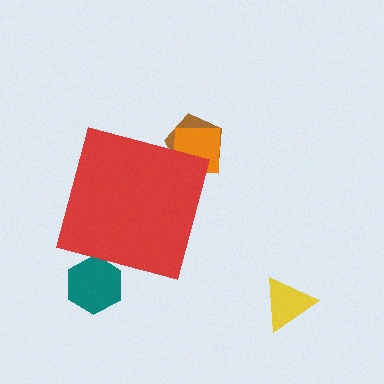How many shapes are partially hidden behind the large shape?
3 shapes are partially hidden.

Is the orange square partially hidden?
Yes, the orange square is partially hidden behind the red square.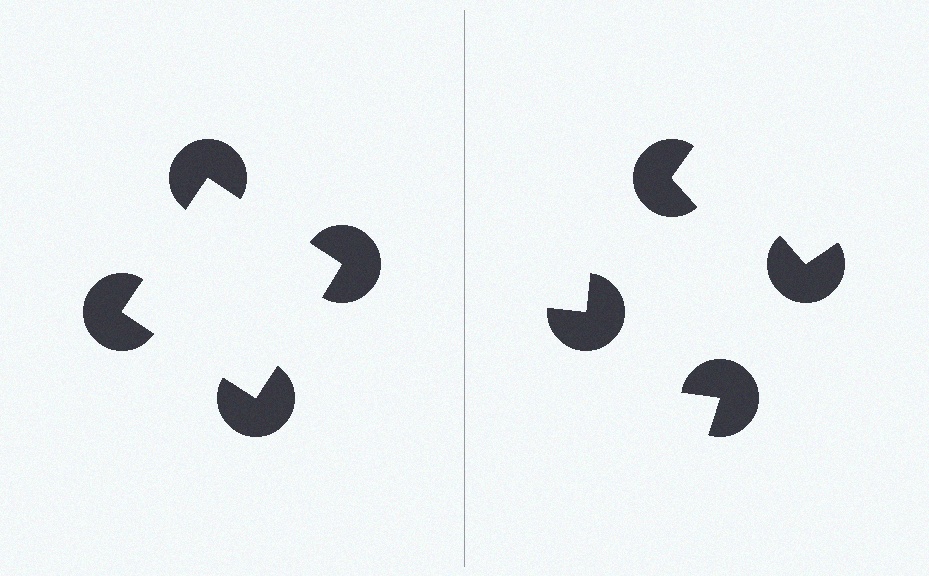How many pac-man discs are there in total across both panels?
8 — 4 on each side.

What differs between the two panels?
The pac-man discs are positioned identically on both sides; only the wedge orientations differ. On the left they align to a square; on the right they are misaligned.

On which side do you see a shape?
An illusory square appears on the left side. On the right side the wedge cuts are rotated, so no coherent shape forms.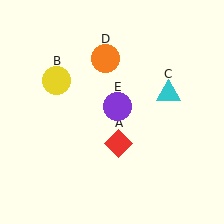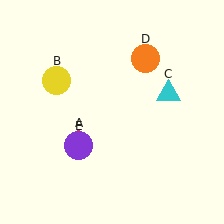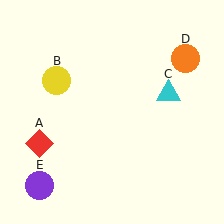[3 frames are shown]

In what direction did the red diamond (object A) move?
The red diamond (object A) moved left.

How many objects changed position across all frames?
3 objects changed position: red diamond (object A), orange circle (object D), purple circle (object E).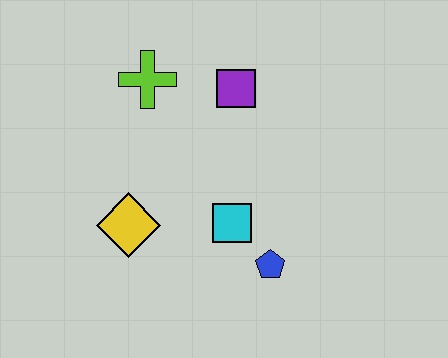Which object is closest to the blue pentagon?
The cyan square is closest to the blue pentagon.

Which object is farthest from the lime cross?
The blue pentagon is farthest from the lime cross.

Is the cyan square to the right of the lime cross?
Yes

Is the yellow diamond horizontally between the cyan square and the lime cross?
No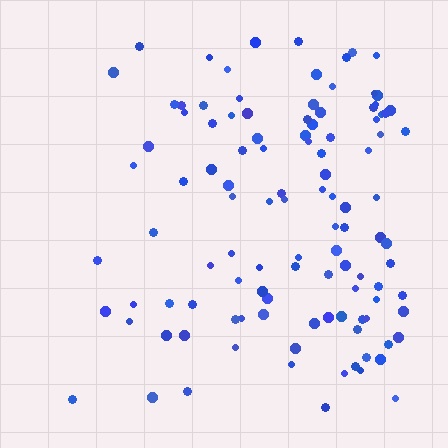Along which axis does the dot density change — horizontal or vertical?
Horizontal.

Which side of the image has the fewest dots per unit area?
The left.